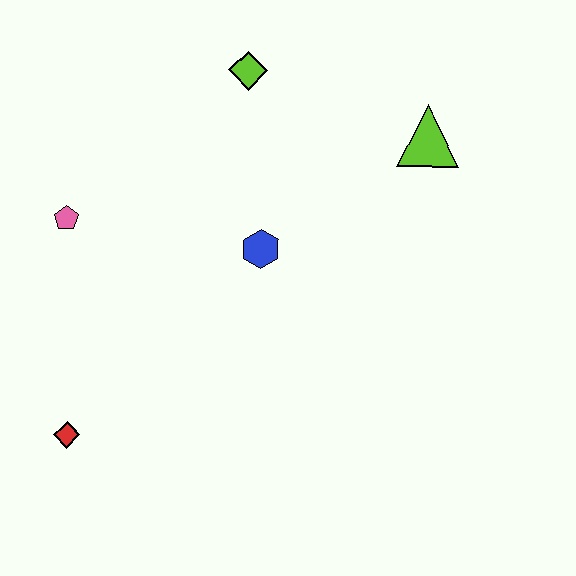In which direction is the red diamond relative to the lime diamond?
The red diamond is below the lime diamond.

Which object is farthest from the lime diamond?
The red diamond is farthest from the lime diamond.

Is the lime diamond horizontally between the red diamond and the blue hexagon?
Yes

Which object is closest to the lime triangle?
The lime diamond is closest to the lime triangle.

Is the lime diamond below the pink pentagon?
No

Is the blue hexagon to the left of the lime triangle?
Yes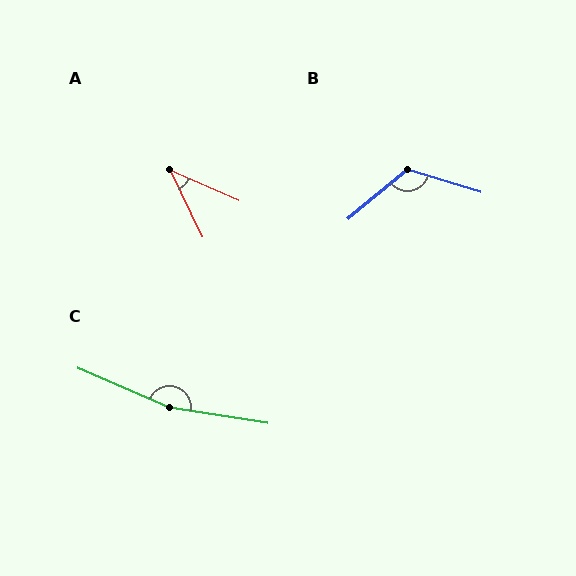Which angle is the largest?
C, at approximately 165 degrees.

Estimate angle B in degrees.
Approximately 123 degrees.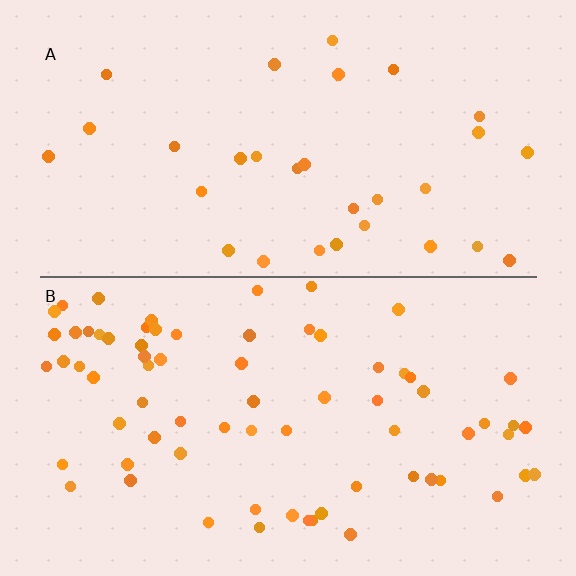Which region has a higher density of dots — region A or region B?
B (the bottom).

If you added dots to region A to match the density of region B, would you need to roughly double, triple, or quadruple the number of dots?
Approximately double.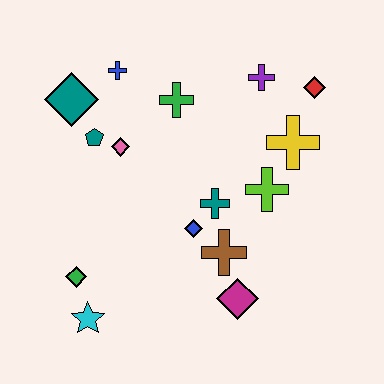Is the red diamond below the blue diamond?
No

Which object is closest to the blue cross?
The teal diamond is closest to the blue cross.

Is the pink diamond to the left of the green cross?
Yes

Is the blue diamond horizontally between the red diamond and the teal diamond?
Yes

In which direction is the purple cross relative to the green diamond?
The purple cross is above the green diamond.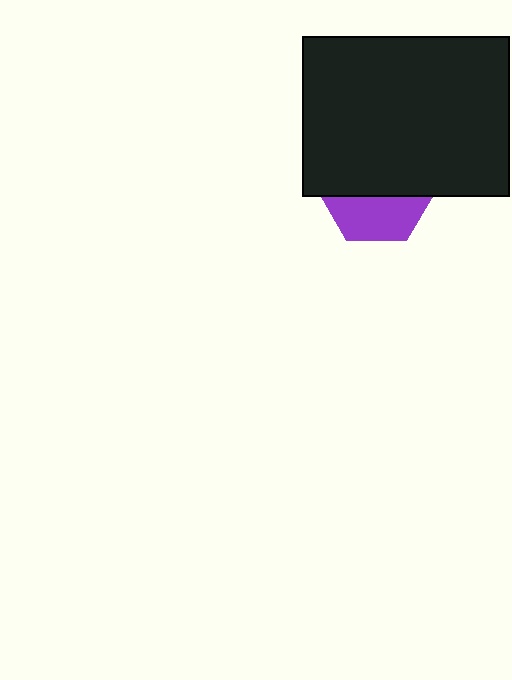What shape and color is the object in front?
The object in front is a black rectangle.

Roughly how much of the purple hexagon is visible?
A small part of it is visible (roughly 39%).